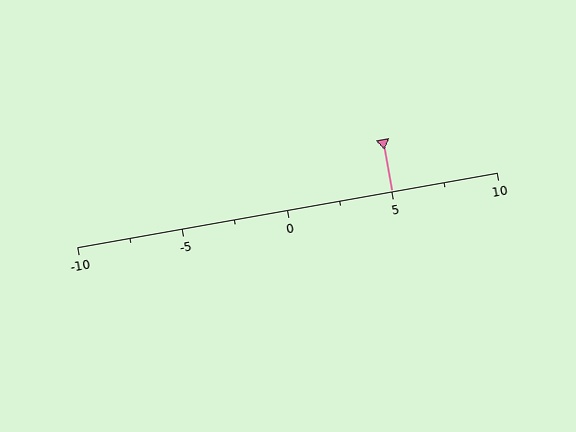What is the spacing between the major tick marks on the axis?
The major ticks are spaced 5 apart.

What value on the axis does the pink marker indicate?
The marker indicates approximately 5.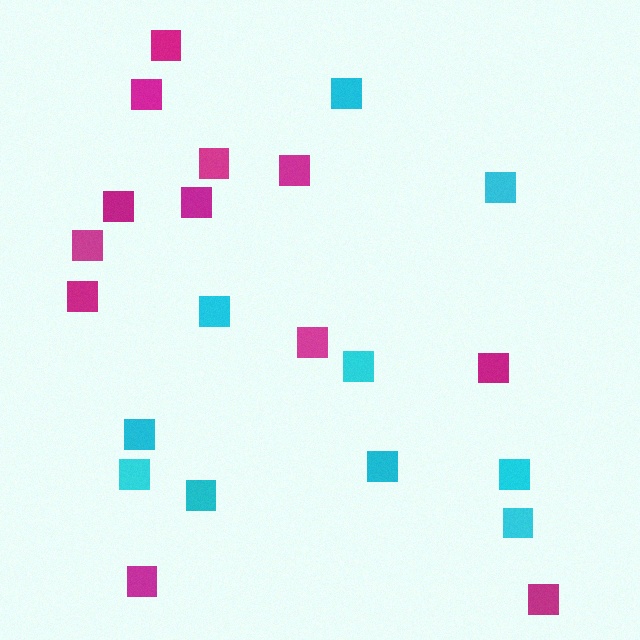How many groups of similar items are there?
There are 2 groups: one group of magenta squares (12) and one group of cyan squares (10).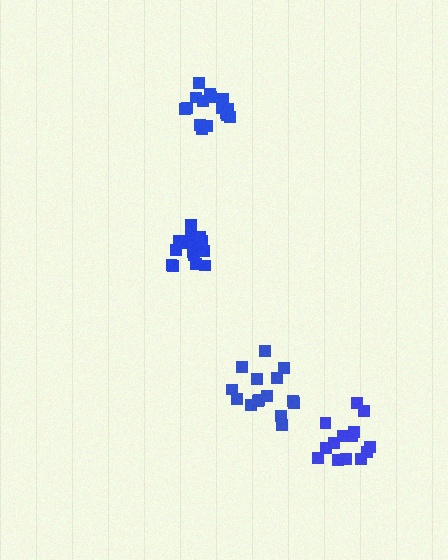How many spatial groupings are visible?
There are 4 spatial groupings.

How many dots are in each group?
Group 1: 18 dots, Group 2: 16 dots, Group 3: 14 dots, Group 4: 15 dots (63 total).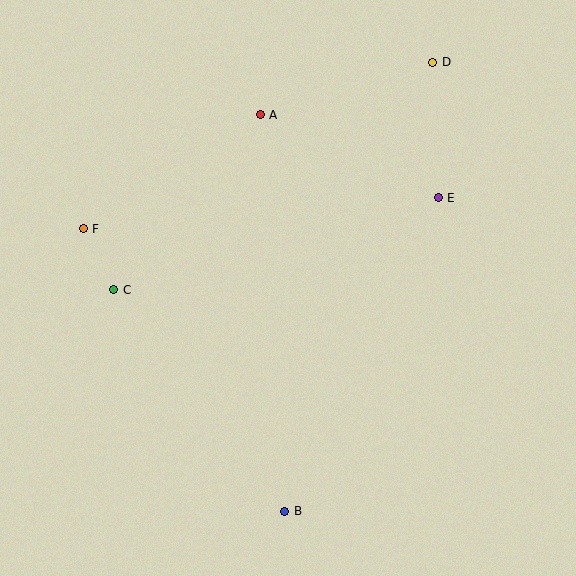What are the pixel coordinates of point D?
Point D is at (433, 62).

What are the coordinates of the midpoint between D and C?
The midpoint between D and C is at (273, 176).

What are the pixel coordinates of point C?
Point C is at (114, 290).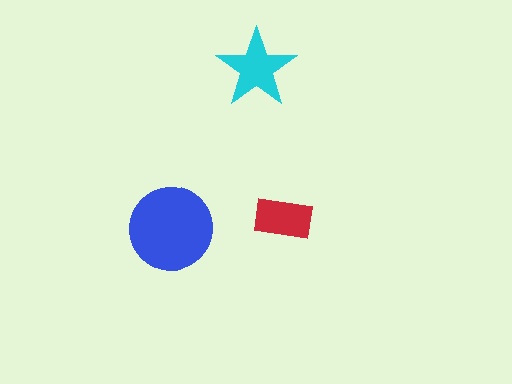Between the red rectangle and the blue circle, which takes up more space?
The blue circle.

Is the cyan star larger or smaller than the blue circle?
Smaller.